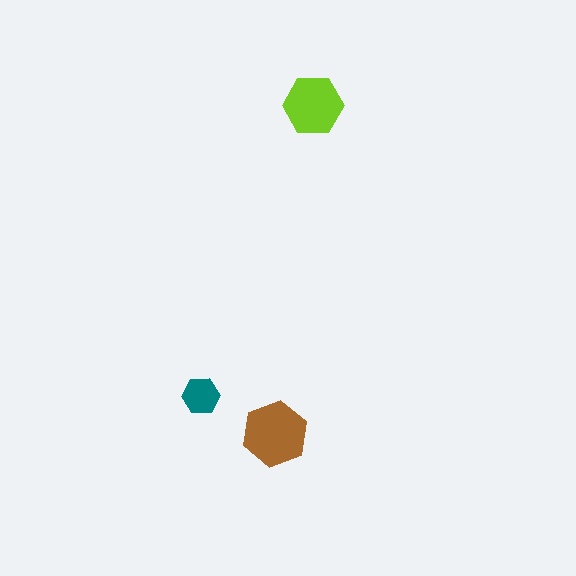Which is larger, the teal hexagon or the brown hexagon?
The brown one.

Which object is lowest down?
The brown hexagon is bottommost.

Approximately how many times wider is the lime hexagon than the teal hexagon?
About 1.5 times wider.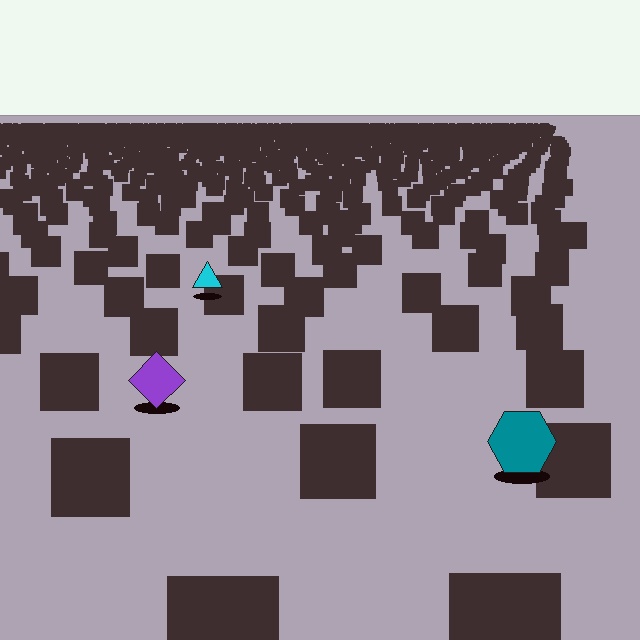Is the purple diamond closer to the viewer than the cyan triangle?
Yes. The purple diamond is closer — you can tell from the texture gradient: the ground texture is coarser near it.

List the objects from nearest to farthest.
From nearest to farthest: the teal hexagon, the purple diamond, the cyan triangle.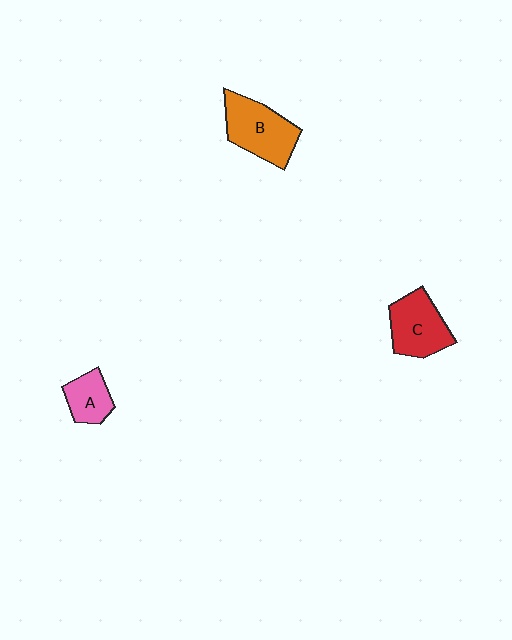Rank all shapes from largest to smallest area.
From largest to smallest: B (orange), C (red), A (pink).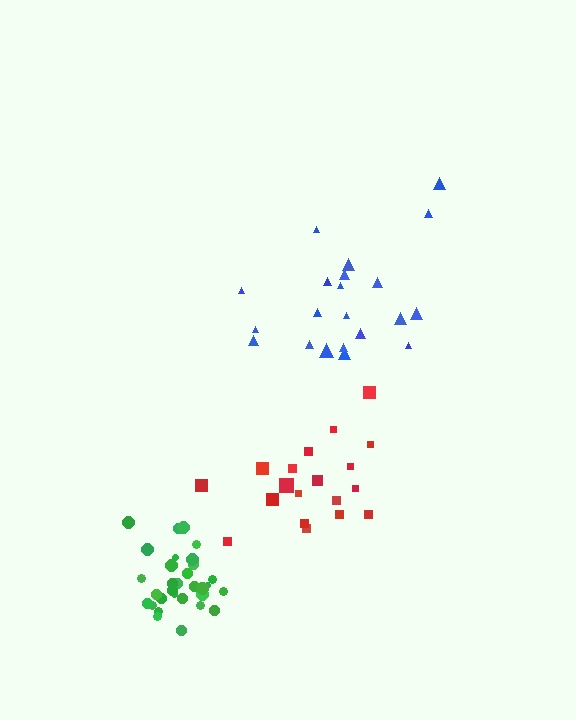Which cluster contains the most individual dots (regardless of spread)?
Green (31).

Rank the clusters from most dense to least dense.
green, red, blue.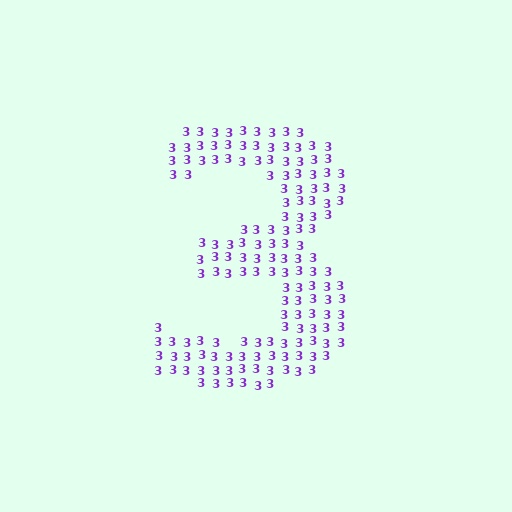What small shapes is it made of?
It is made of small digit 3's.